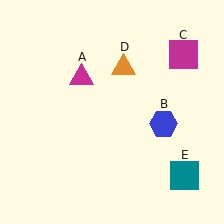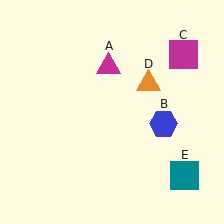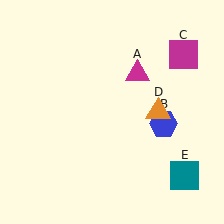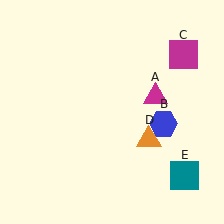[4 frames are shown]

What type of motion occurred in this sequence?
The magenta triangle (object A), orange triangle (object D) rotated clockwise around the center of the scene.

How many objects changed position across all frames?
2 objects changed position: magenta triangle (object A), orange triangle (object D).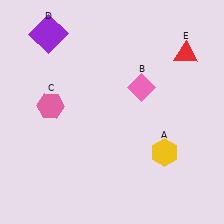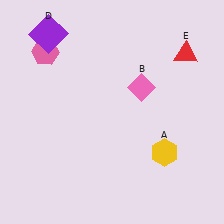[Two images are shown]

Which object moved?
The pink hexagon (C) moved up.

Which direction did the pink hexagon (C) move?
The pink hexagon (C) moved up.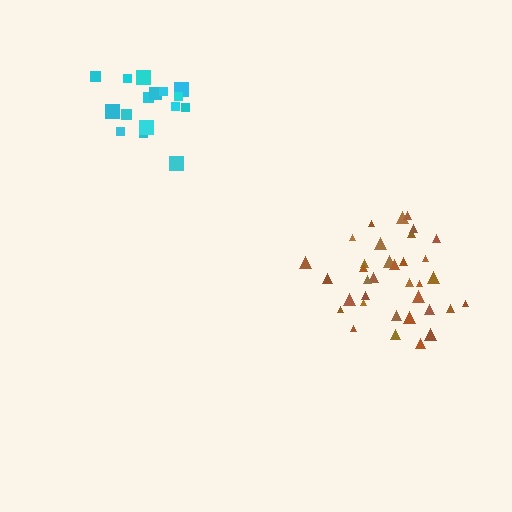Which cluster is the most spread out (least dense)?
Brown.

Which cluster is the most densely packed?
Cyan.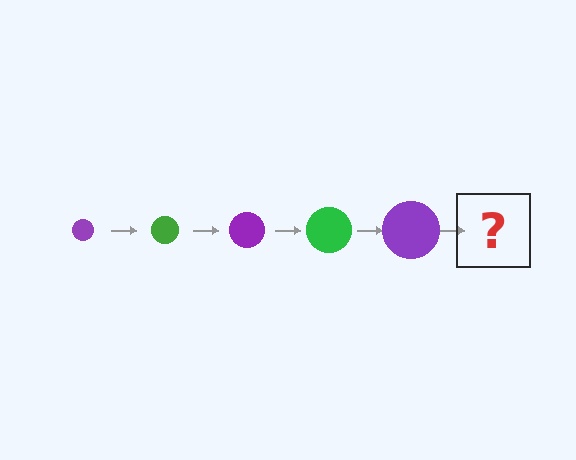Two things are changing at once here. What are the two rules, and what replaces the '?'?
The two rules are that the circle grows larger each step and the color cycles through purple and green. The '?' should be a green circle, larger than the previous one.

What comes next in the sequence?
The next element should be a green circle, larger than the previous one.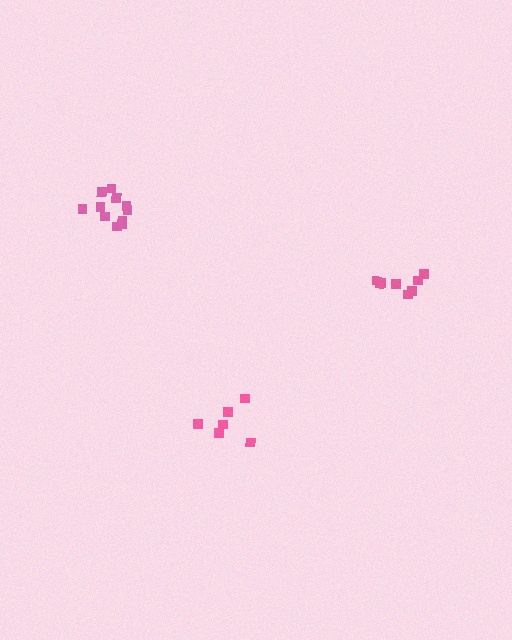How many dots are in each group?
Group 1: 6 dots, Group 2: 11 dots, Group 3: 8 dots (25 total).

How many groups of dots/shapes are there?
There are 3 groups.